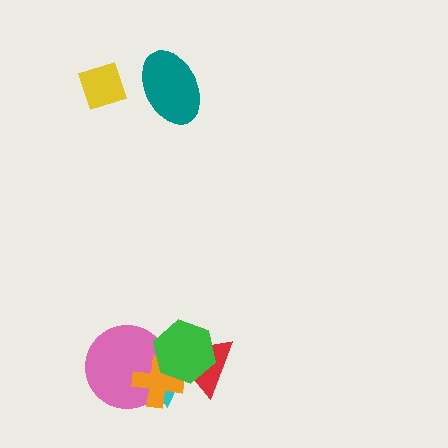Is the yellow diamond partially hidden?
No, no other shape covers it.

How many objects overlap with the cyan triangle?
4 objects overlap with the cyan triangle.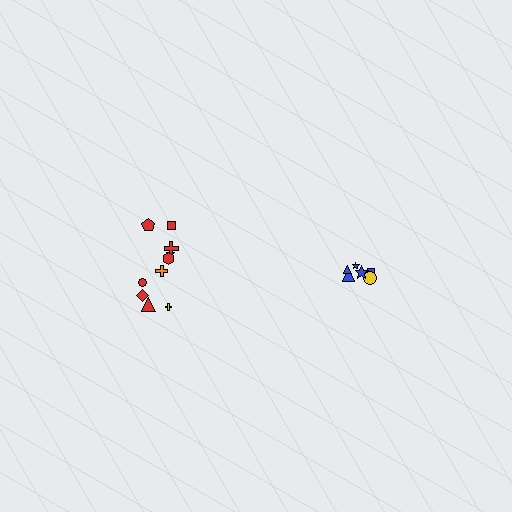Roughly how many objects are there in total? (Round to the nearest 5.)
Roughly 15 objects in total.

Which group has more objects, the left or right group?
The left group.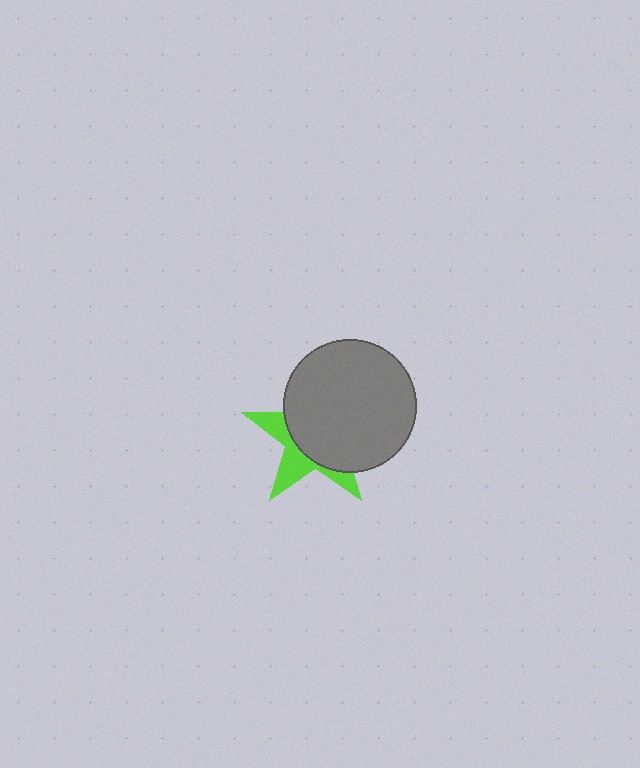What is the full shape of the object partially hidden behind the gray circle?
The partially hidden object is a lime star.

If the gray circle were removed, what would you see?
You would see the complete lime star.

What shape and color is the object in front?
The object in front is a gray circle.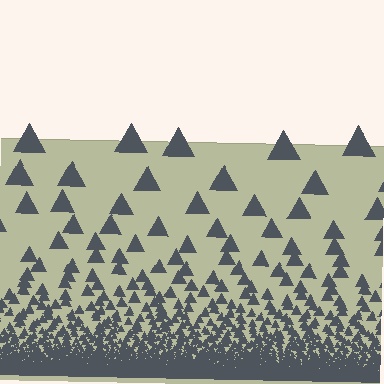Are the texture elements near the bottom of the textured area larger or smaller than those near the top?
Smaller. The gradient is inverted — elements near the bottom are smaller and denser.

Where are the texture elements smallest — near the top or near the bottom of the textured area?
Near the bottom.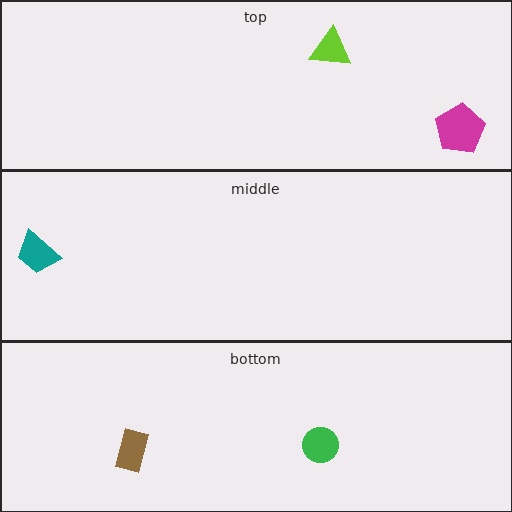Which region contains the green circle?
The bottom region.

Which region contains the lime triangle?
The top region.